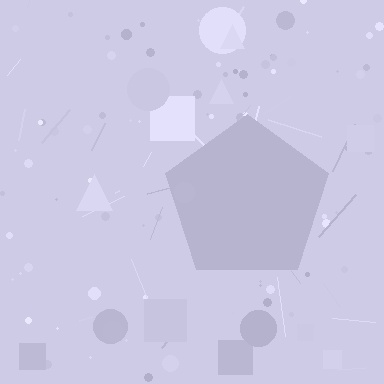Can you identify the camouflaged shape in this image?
The camouflaged shape is a pentagon.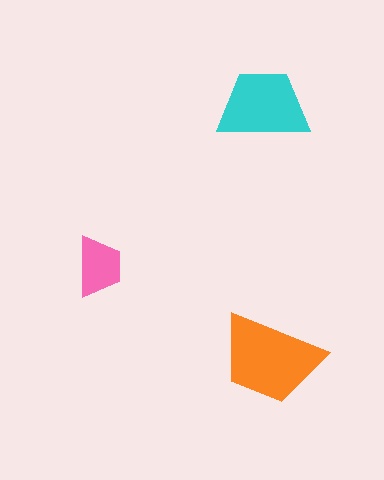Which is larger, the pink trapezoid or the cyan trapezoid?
The cyan one.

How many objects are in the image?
There are 3 objects in the image.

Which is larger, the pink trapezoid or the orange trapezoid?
The orange one.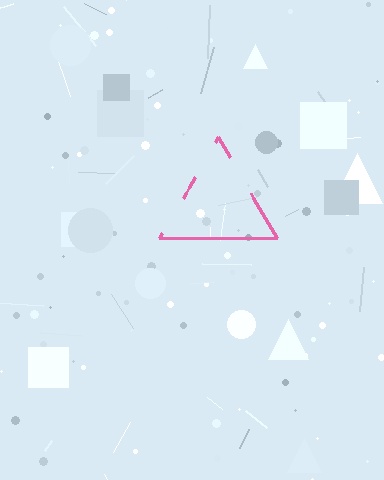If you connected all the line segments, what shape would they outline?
They would outline a triangle.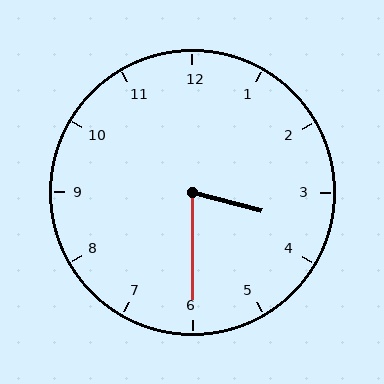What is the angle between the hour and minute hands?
Approximately 75 degrees.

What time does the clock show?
3:30.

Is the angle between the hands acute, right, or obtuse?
It is acute.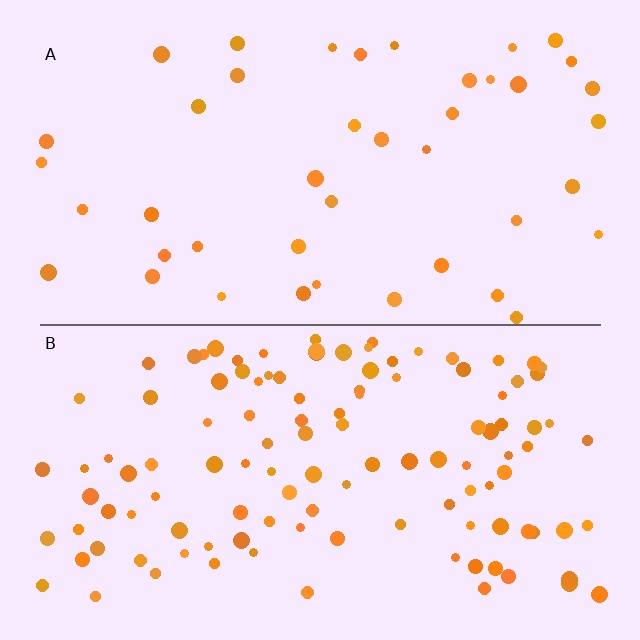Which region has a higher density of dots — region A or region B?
B (the bottom).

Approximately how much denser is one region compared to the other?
Approximately 2.8× — region B over region A.